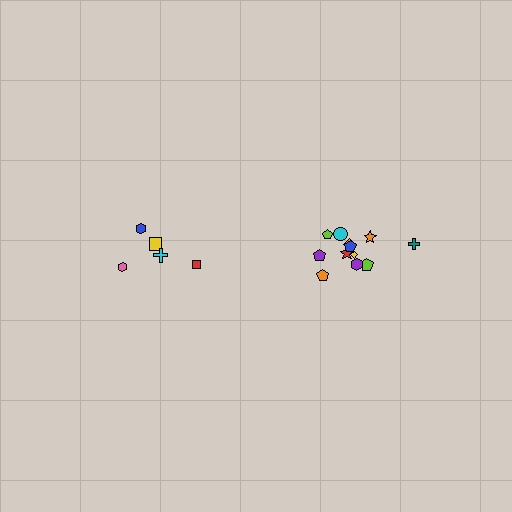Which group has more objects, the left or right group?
The right group.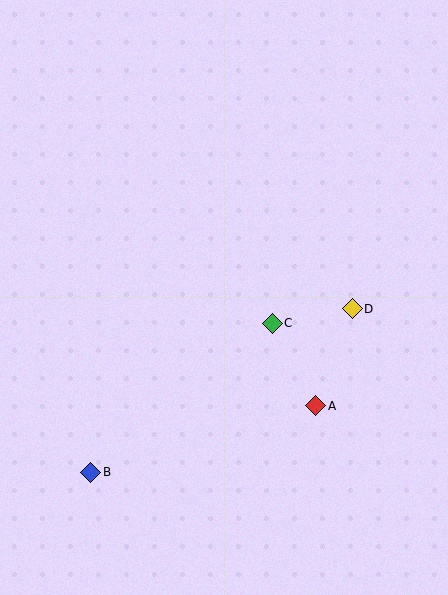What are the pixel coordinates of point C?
Point C is at (272, 323).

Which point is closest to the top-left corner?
Point C is closest to the top-left corner.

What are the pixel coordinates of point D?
Point D is at (352, 309).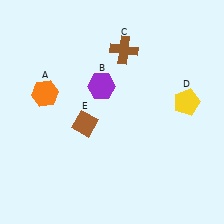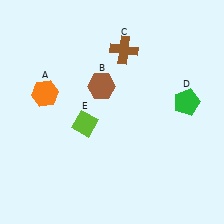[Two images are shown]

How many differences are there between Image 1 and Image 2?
There are 3 differences between the two images.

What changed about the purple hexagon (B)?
In Image 1, B is purple. In Image 2, it changed to brown.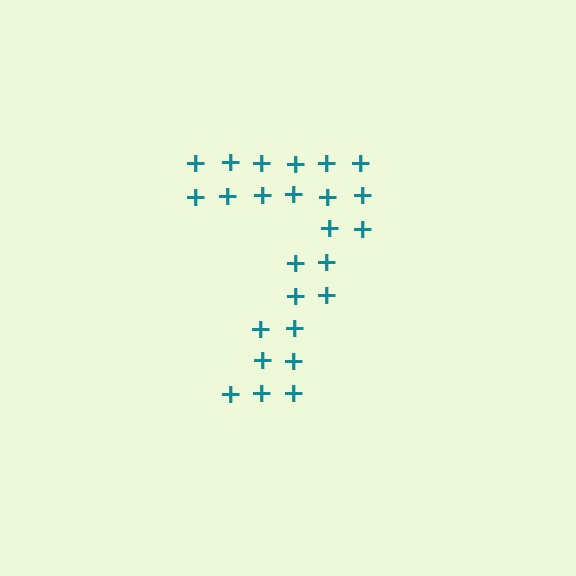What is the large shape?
The large shape is the digit 7.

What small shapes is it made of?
It is made of small plus signs.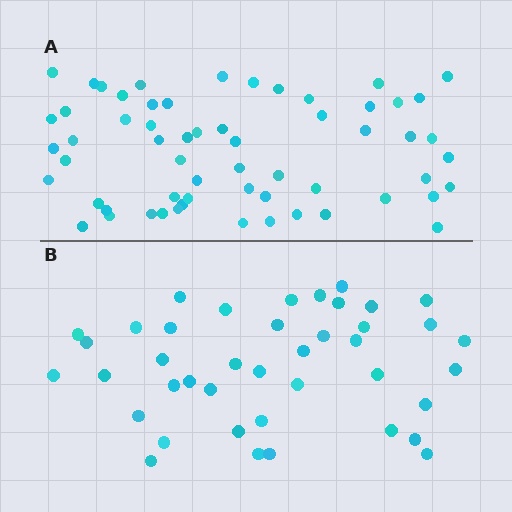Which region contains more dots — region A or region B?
Region A (the top region) has more dots.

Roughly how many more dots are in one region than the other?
Region A has approximately 20 more dots than region B.